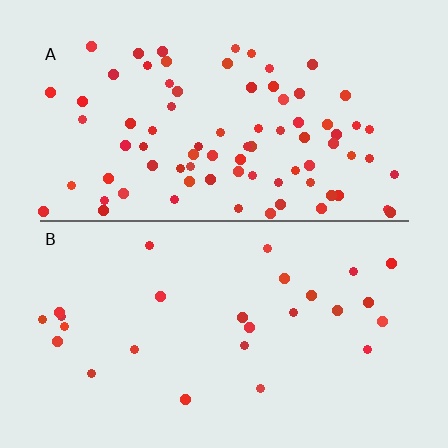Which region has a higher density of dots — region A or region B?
A (the top).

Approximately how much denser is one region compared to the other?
Approximately 3.1× — region A over region B.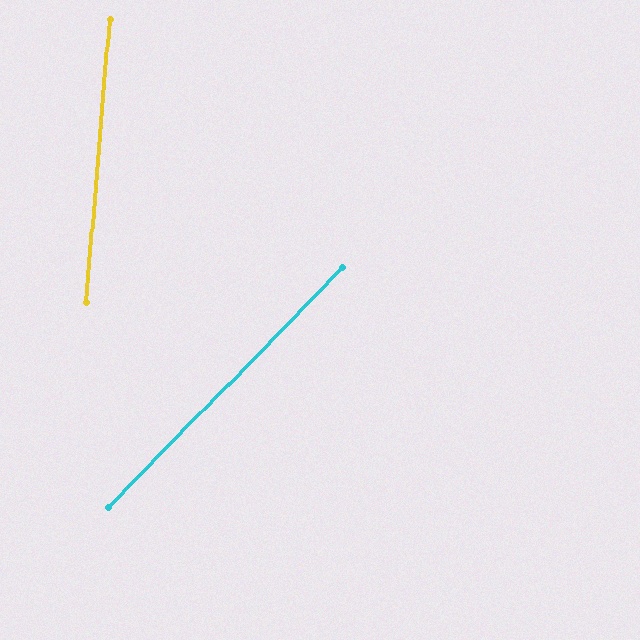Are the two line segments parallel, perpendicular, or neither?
Neither parallel nor perpendicular — they differ by about 40°.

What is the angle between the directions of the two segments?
Approximately 40 degrees.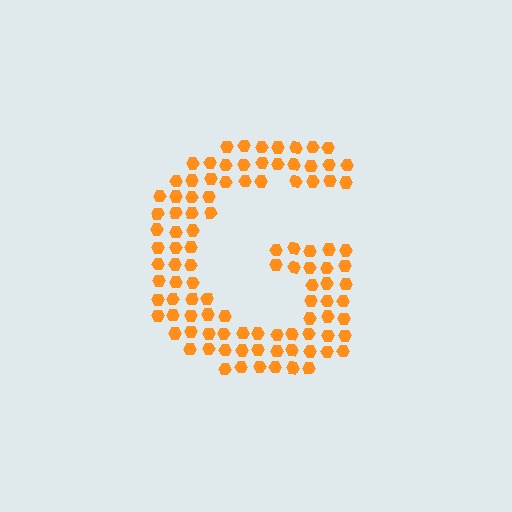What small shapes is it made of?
It is made of small hexagons.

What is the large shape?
The large shape is the letter G.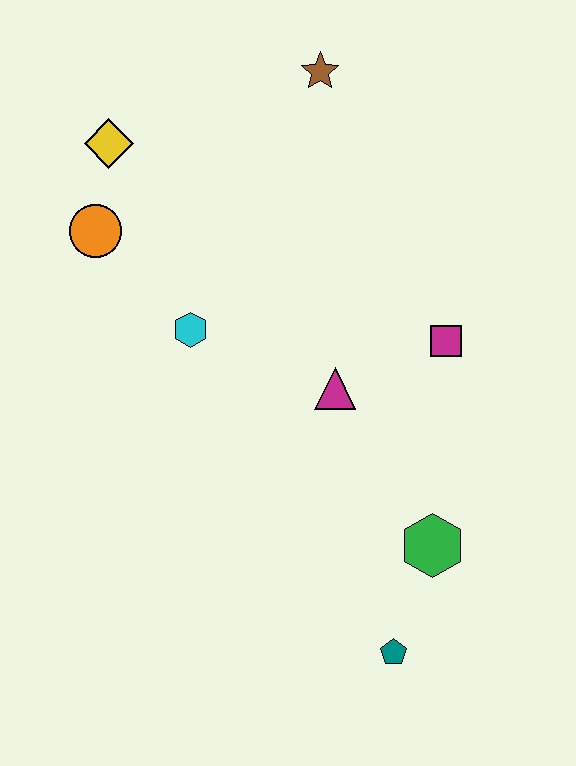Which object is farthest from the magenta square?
The yellow diamond is farthest from the magenta square.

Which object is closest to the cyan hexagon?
The orange circle is closest to the cyan hexagon.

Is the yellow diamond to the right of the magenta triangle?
No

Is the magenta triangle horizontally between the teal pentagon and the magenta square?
No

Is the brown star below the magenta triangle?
No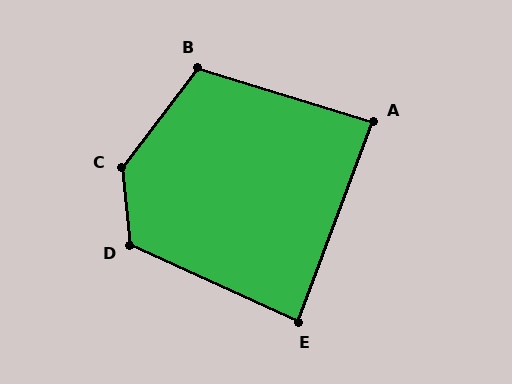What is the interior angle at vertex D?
Approximately 121 degrees (obtuse).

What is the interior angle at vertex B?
Approximately 111 degrees (obtuse).